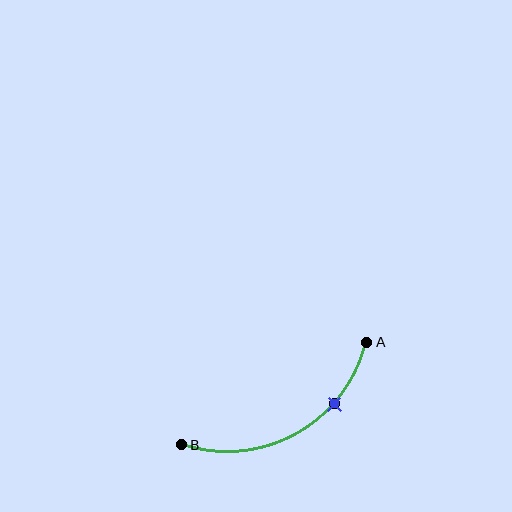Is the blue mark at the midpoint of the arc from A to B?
No. The blue mark lies on the arc but is closer to endpoint A. The arc midpoint would be at the point on the curve equidistant along the arc from both A and B.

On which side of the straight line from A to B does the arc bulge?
The arc bulges below the straight line connecting A and B.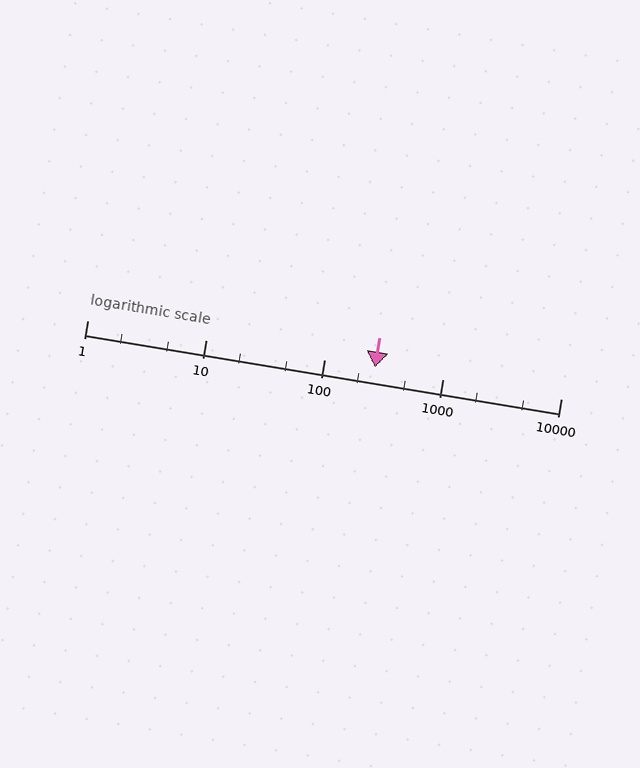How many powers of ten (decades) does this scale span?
The scale spans 4 decades, from 1 to 10000.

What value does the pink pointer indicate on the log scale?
The pointer indicates approximately 270.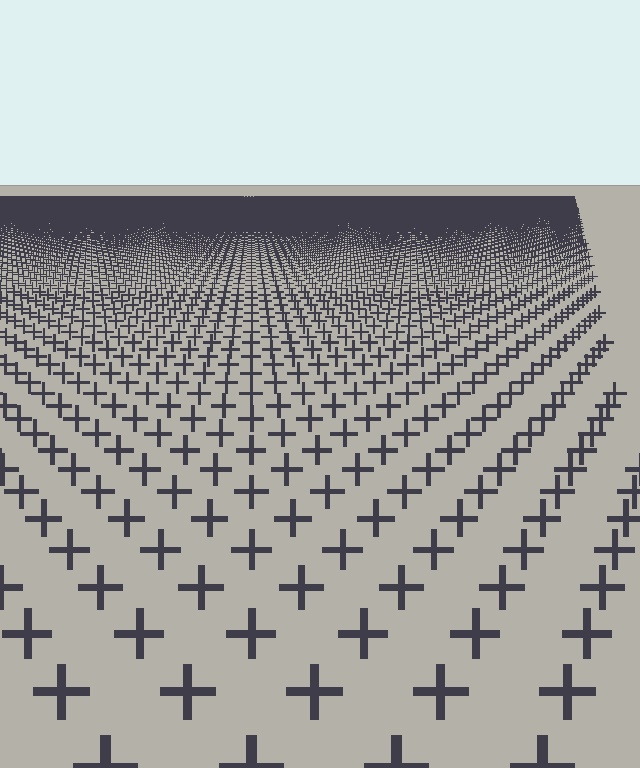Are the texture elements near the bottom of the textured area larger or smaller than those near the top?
Larger. Near the bottom, elements are closer to the viewer and appear at a bigger on-screen size.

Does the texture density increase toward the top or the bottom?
Density increases toward the top.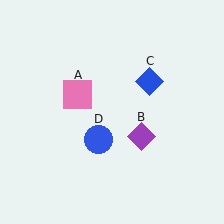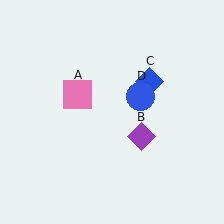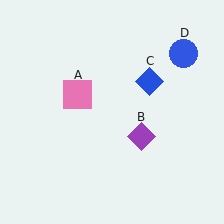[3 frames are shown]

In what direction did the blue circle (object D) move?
The blue circle (object D) moved up and to the right.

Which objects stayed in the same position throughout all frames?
Pink square (object A) and purple diamond (object B) and blue diamond (object C) remained stationary.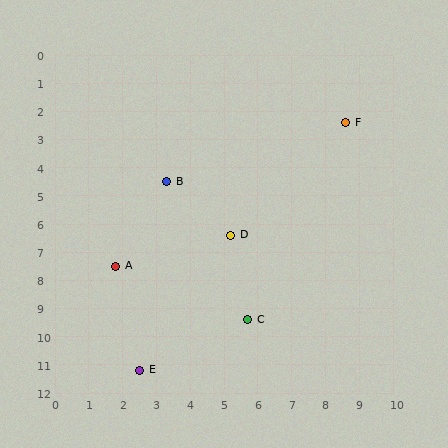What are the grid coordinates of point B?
Point B is at approximately (3.3, 4.5).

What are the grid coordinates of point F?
Point F is at approximately (8.6, 2.4).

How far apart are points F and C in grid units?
Points F and C are about 7.6 grid units apart.